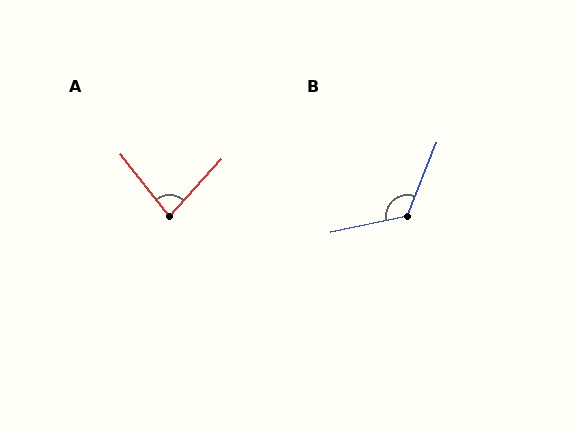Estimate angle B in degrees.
Approximately 124 degrees.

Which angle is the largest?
B, at approximately 124 degrees.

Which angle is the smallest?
A, at approximately 80 degrees.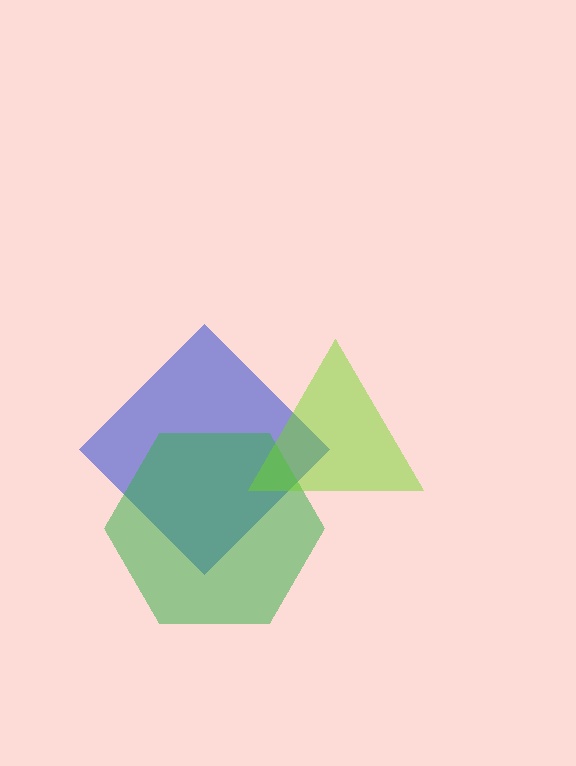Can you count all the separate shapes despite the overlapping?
Yes, there are 3 separate shapes.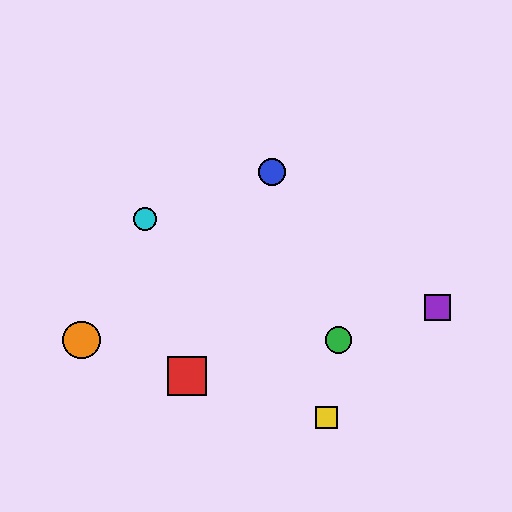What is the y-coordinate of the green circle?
The green circle is at y≈340.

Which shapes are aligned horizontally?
The green circle, the orange circle are aligned horizontally.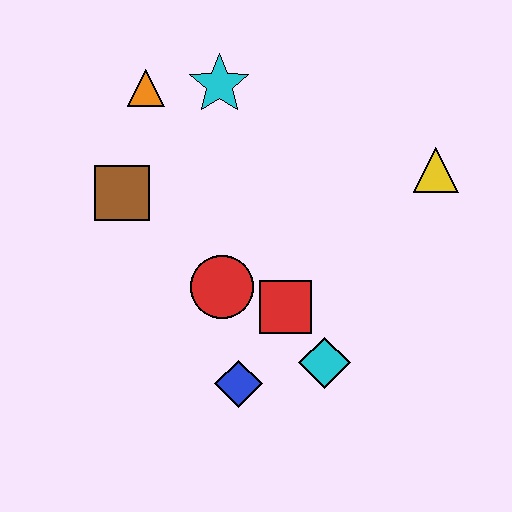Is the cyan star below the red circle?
No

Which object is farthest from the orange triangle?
The cyan diamond is farthest from the orange triangle.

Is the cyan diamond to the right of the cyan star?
Yes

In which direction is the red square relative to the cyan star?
The red square is below the cyan star.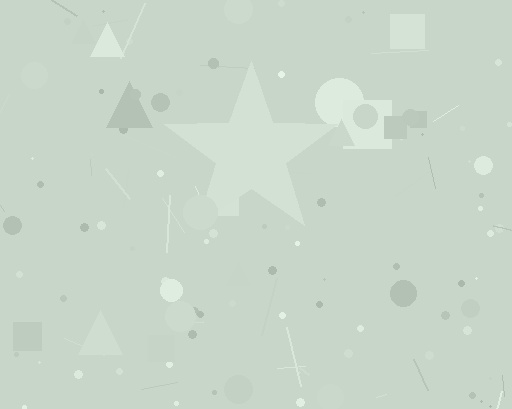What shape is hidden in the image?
A star is hidden in the image.